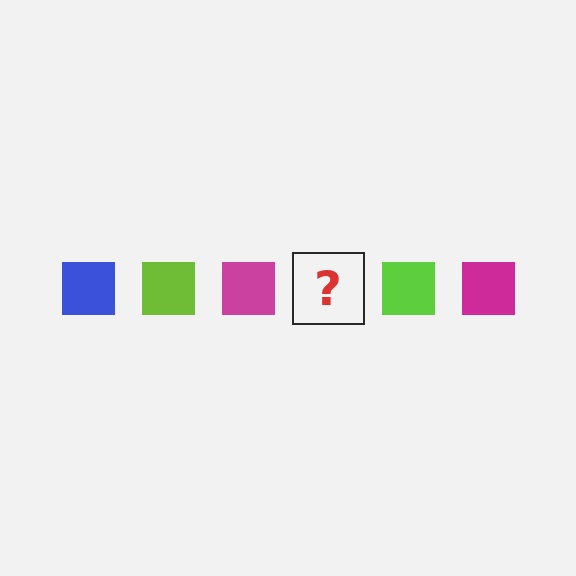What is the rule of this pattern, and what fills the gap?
The rule is that the pattern cycles through blue, lime, magenta squares. The gap should be filled with a blue square.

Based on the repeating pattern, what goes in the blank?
The blank should be a blue square.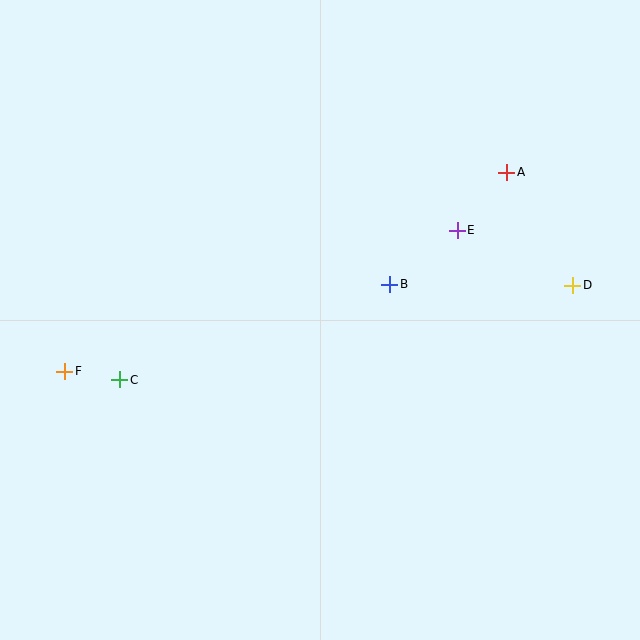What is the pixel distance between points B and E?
The distance between B and E is 86 pixels.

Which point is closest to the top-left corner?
Point F is closest to the top-left corner.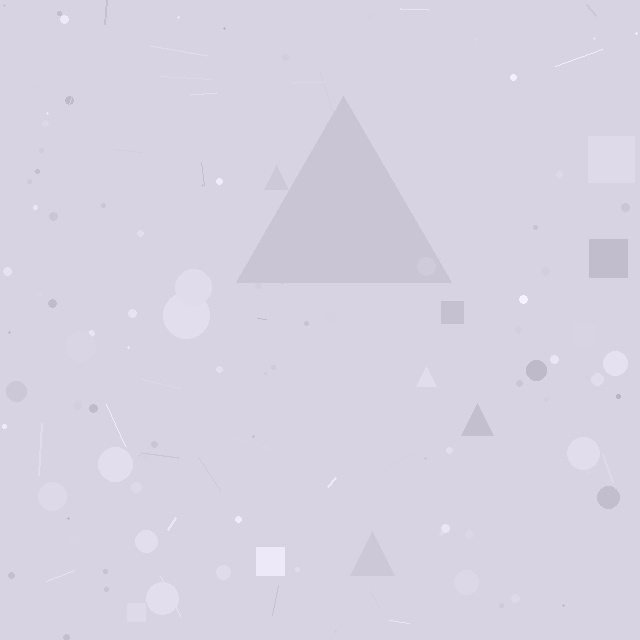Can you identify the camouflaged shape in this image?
The camouflaged shape is a triangle.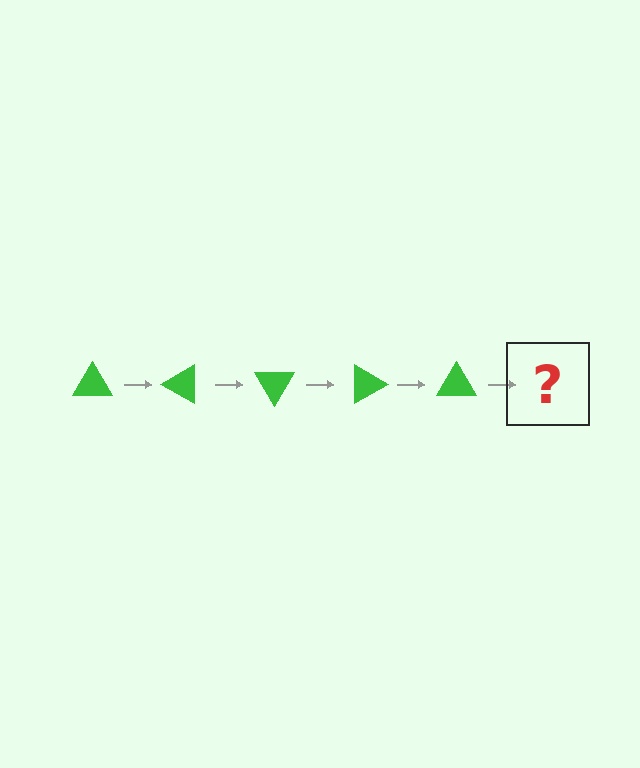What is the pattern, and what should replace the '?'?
The pattern is that the triangle rotates 30 degrees each step. The '?' should be a green triangle rotated 150 degrees.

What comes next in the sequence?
The next element should be a green triangle rotated 150 degrees.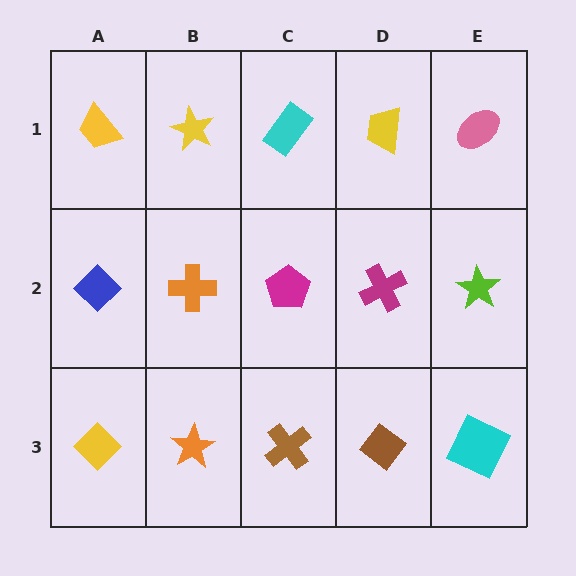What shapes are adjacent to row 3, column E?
A lime star (row 2, column E), a brown diamond (row 3, column D).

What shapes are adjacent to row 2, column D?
A yellow trapezoid (row 1, column D), a brown diamond (row 3, column D), a magenta pentagon (row 2, column C), a lime star (row 2, column E).